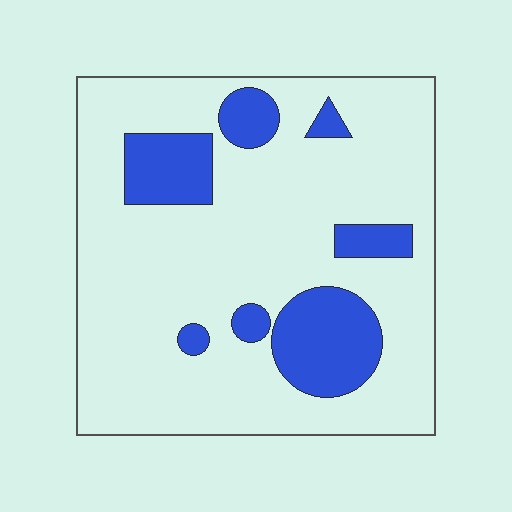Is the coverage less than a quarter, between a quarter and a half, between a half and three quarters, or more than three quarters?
Less than a quarter.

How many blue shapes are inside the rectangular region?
7.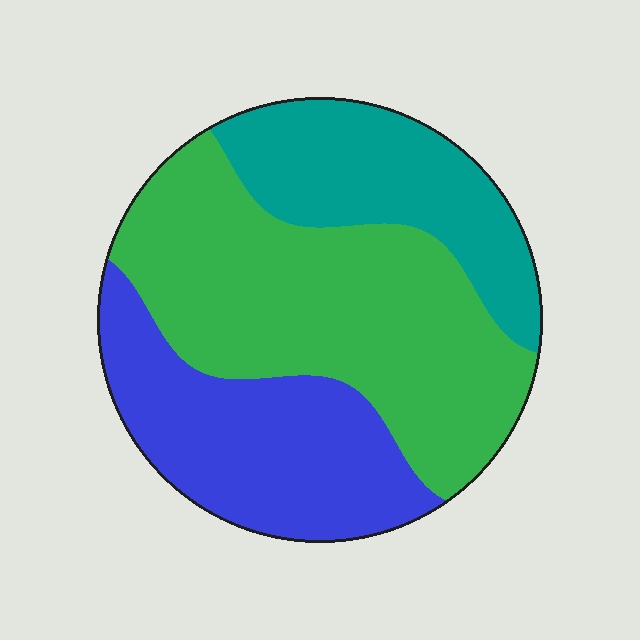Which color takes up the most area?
Green, at roughly 45%.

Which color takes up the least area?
Teal, at roughly 25%.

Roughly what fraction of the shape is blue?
Blue covers 29% of the shape.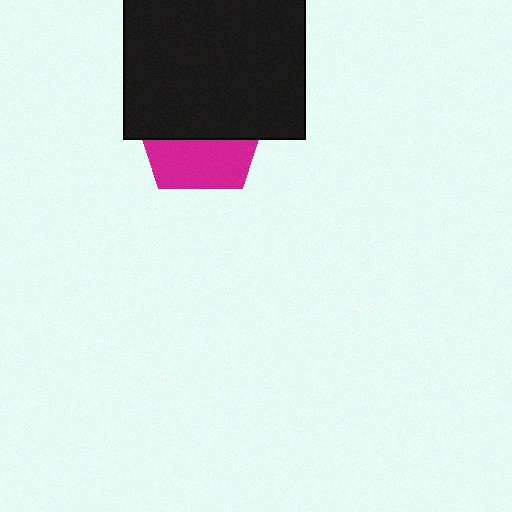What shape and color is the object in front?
The object in front is a black square.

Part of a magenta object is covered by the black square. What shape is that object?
It is a pentagon.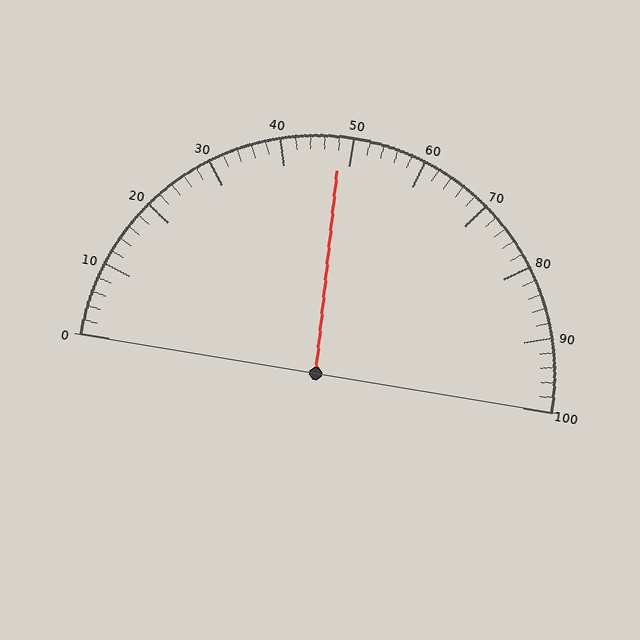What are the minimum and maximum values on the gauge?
The gauge ranges from 0 to 100.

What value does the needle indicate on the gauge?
The needle indicates approximately 48.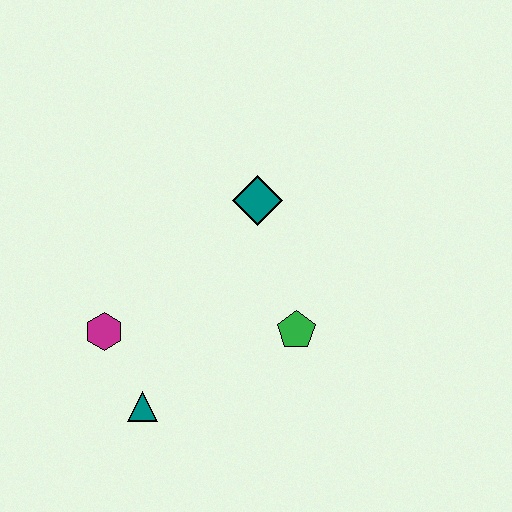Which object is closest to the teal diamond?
The green pentagon is closest to the teal diamond.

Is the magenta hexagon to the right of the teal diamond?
No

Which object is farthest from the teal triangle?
The teal diamond is farthest from the teal triangle.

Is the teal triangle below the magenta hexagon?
Yes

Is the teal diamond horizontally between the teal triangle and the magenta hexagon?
No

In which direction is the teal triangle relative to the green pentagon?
The teal triangle is to the left of the green pentagon.